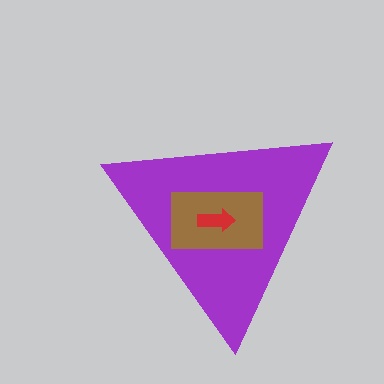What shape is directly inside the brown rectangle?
The red arrow.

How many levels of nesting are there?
3.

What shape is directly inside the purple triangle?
The brown rectangle.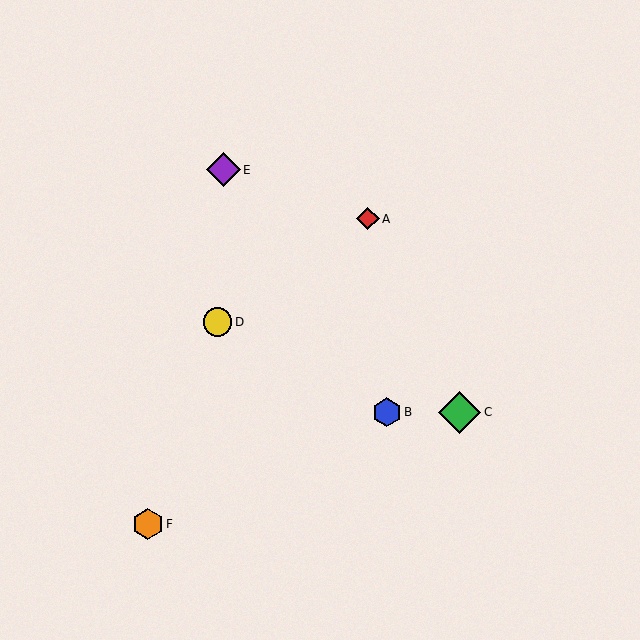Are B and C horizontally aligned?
Yes, both are at y≈412.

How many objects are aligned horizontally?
2 objects (B, C) are aligned horizontally.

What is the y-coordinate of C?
Object C is at y≈412.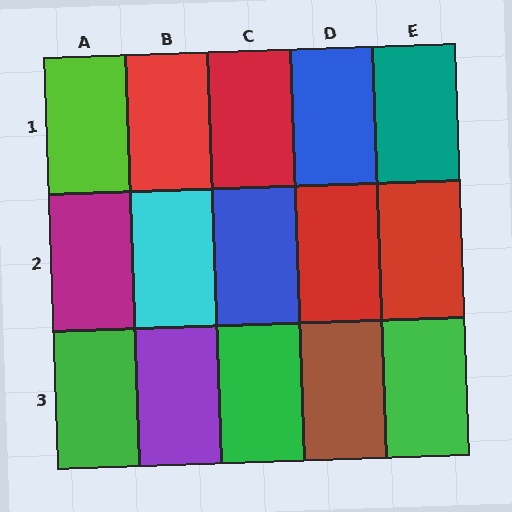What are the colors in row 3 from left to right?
Green, purple, green, brown, green.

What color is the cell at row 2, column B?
Cyan.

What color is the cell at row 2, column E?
Red.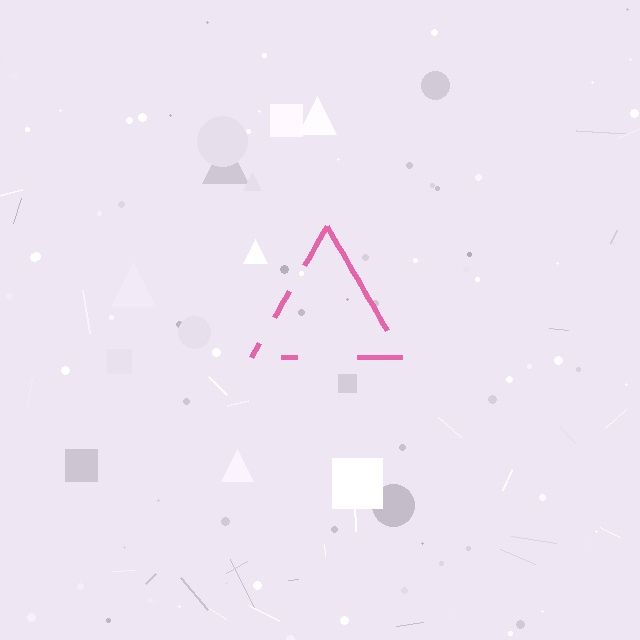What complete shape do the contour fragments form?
The contour fragments form a triangle.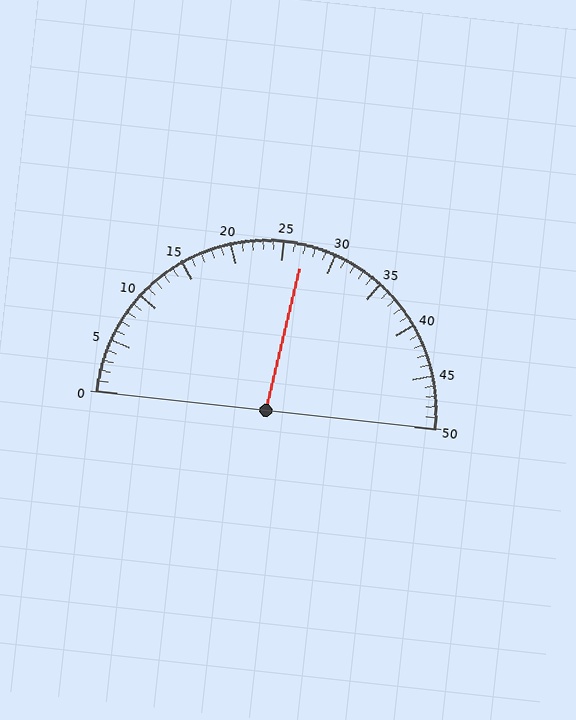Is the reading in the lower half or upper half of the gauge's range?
The reading is in the upper half of the range (0 to 50).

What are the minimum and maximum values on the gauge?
The gauge ranges from 0 to 50.